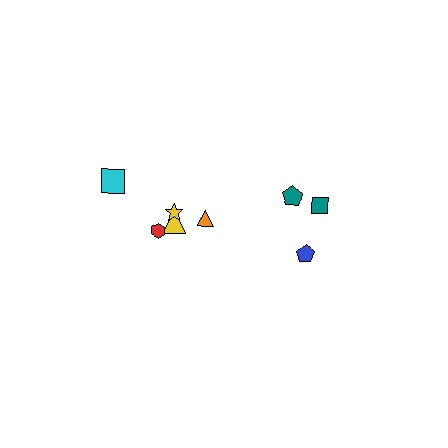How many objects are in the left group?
There are 5 objects.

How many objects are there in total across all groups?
There are 8 objects.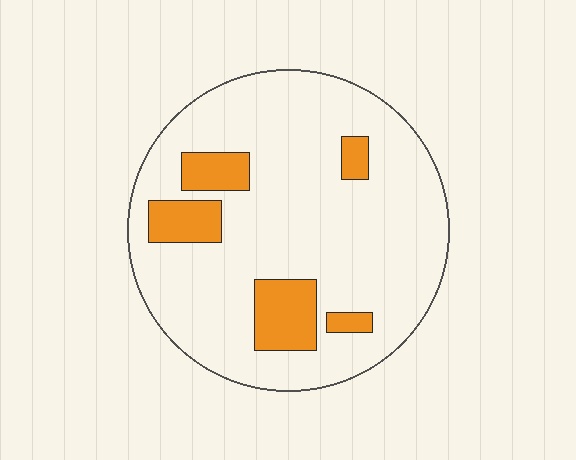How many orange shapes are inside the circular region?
5.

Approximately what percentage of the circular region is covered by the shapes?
Approximately 15%.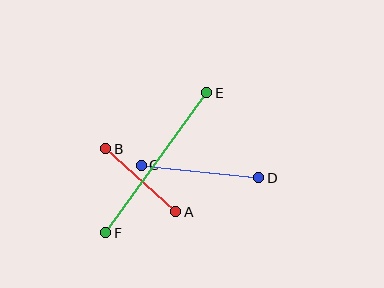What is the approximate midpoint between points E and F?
The midpoint is at approximately (156, 163) pixels.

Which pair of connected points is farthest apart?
Points E and F are farthest apart.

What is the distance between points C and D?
The distance is approximately 118 pixels.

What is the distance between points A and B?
The distance is approximately 94 pixels.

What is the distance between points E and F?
The distance is approximately 173 pixels.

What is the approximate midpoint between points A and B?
The midpoint is at approximately (141, 180) pixels.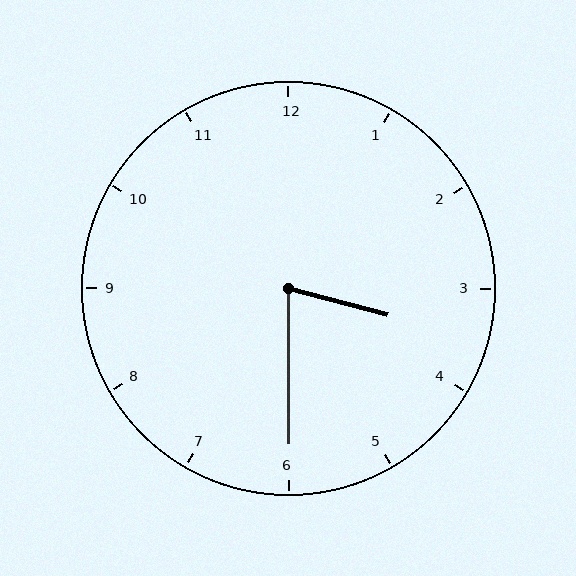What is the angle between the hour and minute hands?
Approximately 75 degrees.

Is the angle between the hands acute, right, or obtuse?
It is acute.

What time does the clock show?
3:30.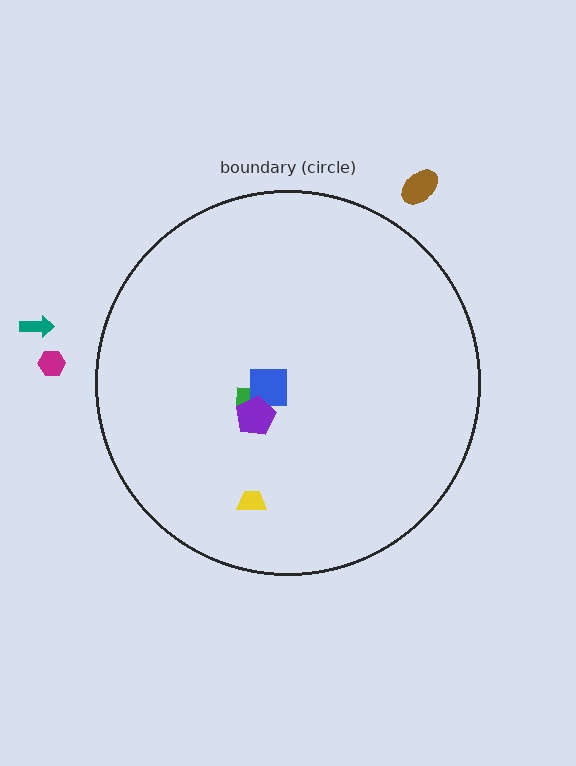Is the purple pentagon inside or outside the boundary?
Inside.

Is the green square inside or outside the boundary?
Inside.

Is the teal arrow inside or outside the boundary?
Outside.